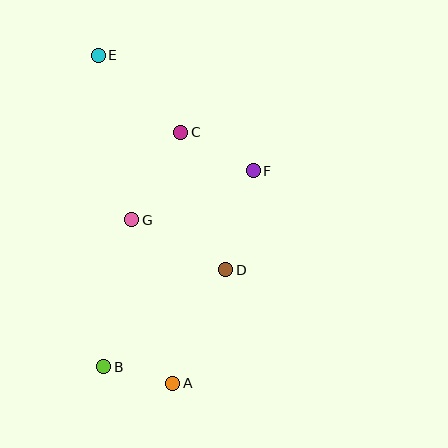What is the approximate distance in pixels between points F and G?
The distance between F and G is approximately 131 pixels.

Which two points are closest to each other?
Points A and B are closest to each other.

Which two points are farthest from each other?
Points A and E are farthest from each other.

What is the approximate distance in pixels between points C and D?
The distance between C and D is approximately 145 pixels.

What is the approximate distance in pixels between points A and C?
The distance between A and C is approximately 251 pixels.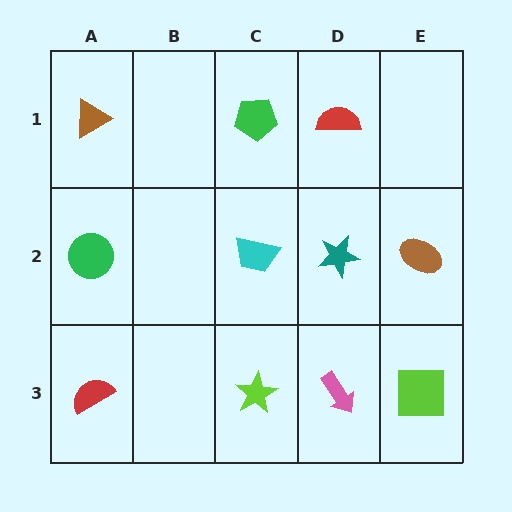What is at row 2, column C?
A cyan trapezoid.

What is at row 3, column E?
A lime square.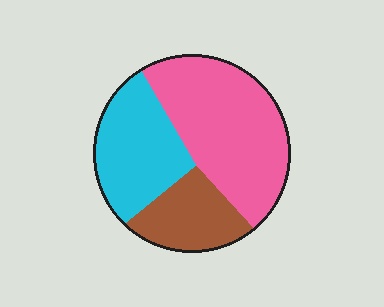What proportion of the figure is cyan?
Cyan covers about 30% of the figure.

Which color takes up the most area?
Pink, at roughly 50%.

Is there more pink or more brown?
Pink.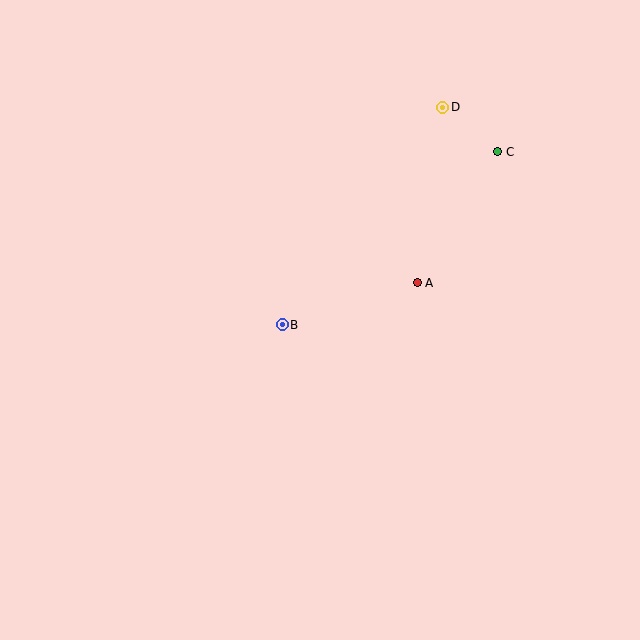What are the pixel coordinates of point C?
Point C is at (498, 152).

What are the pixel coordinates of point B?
Point B is at (282, 325).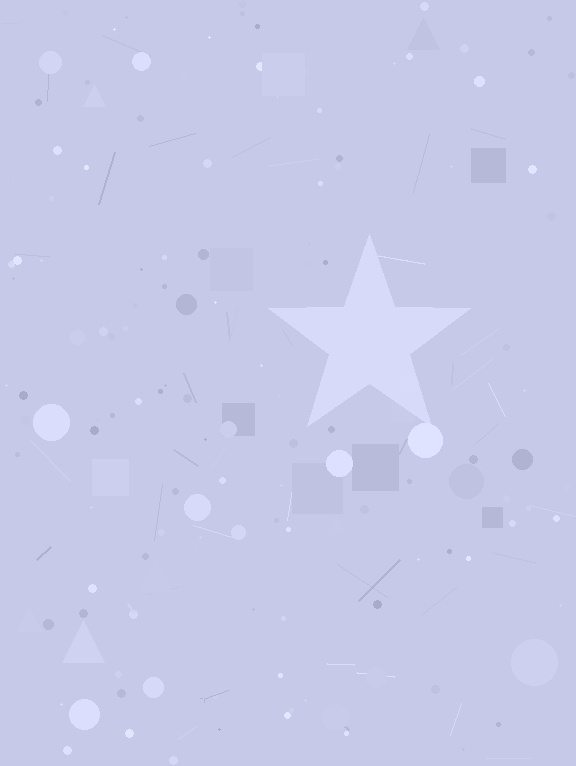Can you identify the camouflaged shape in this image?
The camouflaged shape is a star.